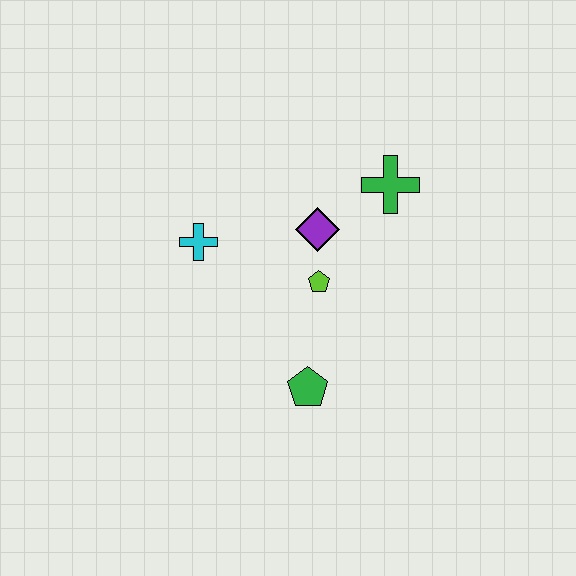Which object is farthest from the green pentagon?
The green cross is farthest from the green pentagon.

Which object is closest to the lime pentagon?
The purple diamond is closest to the lime pentagon.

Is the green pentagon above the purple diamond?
No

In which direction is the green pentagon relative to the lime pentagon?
The green pentagon is below the lime pentagon.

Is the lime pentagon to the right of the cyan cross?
Yes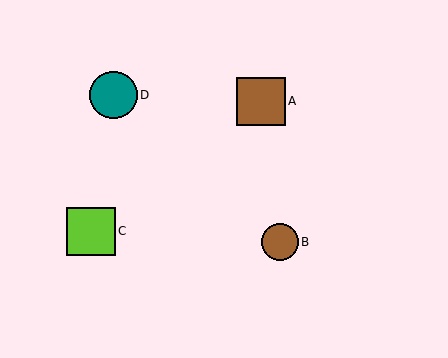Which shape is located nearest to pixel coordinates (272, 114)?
The brown square (labeled A) at (261, 101) is nearest to that location.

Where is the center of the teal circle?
The center of the teal circle is at (113, 95).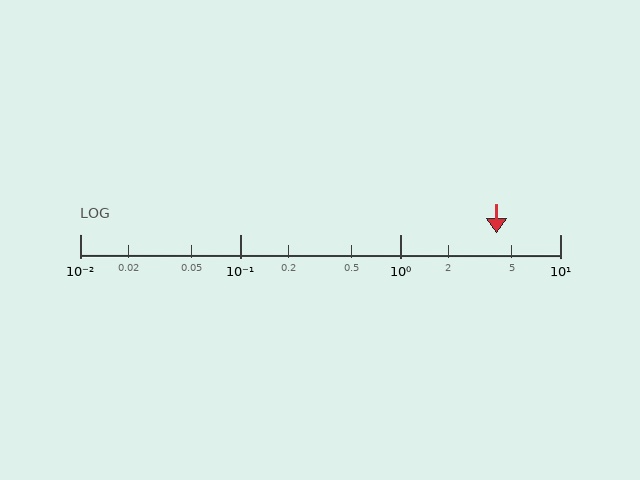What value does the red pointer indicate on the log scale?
The pointer indicates approximately 4.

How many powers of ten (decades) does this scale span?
The scale spans 3 decades, from 0.01 to 10.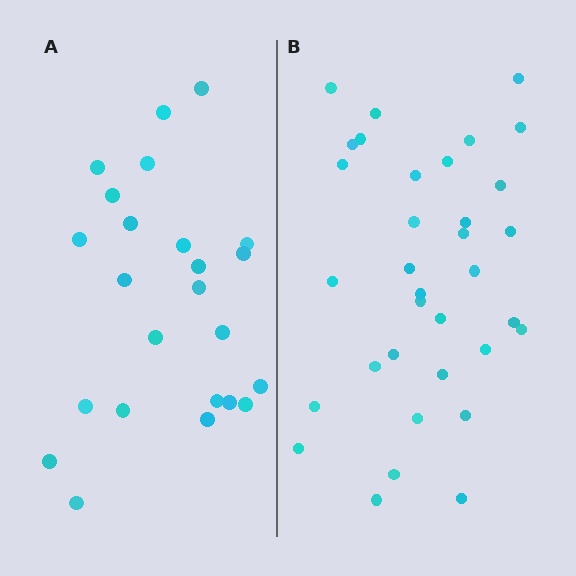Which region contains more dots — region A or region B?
Region B (the right region) has more dots.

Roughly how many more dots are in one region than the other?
Region B has roughly 10 or so more dots than region A.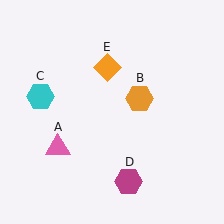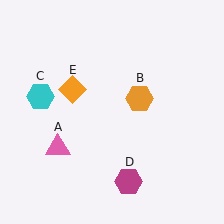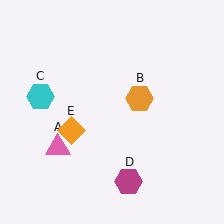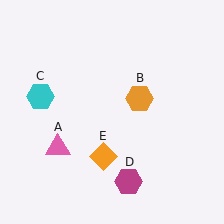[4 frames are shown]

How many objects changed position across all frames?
1 object changed position: orange diamond (object E).